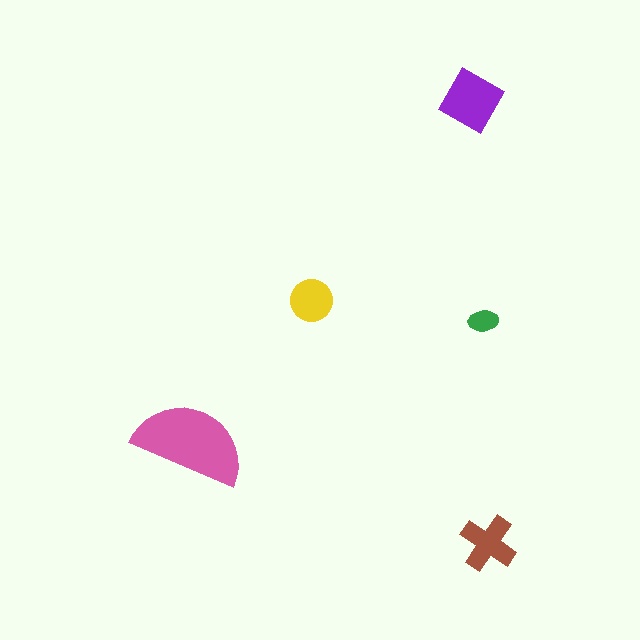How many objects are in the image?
There are 5 objects in the image.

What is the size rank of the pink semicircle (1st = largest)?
1st.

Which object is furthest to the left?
The pink semicircle is leftmost.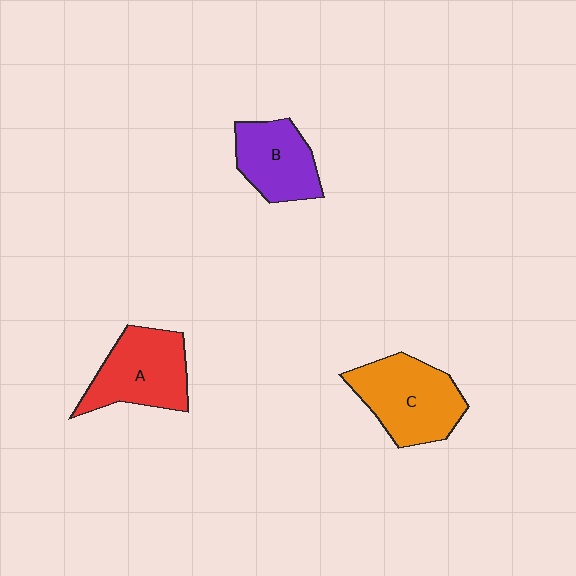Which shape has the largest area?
Shape C (orange).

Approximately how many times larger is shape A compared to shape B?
Approximately 1.2 times.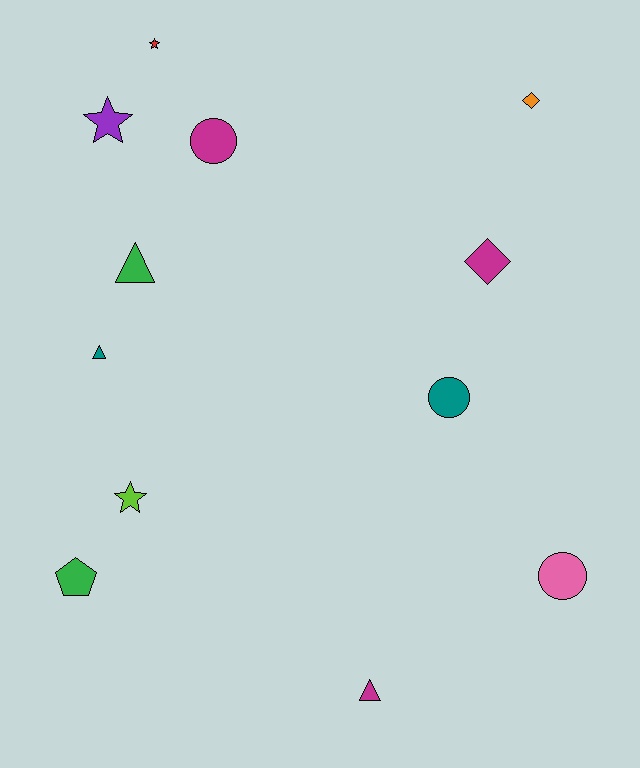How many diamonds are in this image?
There are 2 diamonds.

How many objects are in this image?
There are 12 objects.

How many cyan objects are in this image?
There are no cyan objects.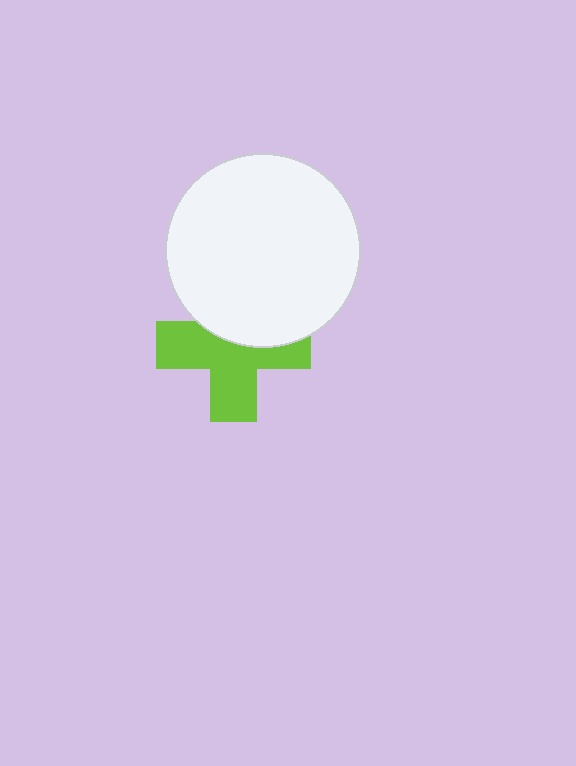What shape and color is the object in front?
The object in front is a white circle.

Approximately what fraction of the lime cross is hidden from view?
Roughly 39% of the lime cross is hidden behind the white circle.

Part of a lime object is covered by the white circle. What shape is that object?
It is a cross.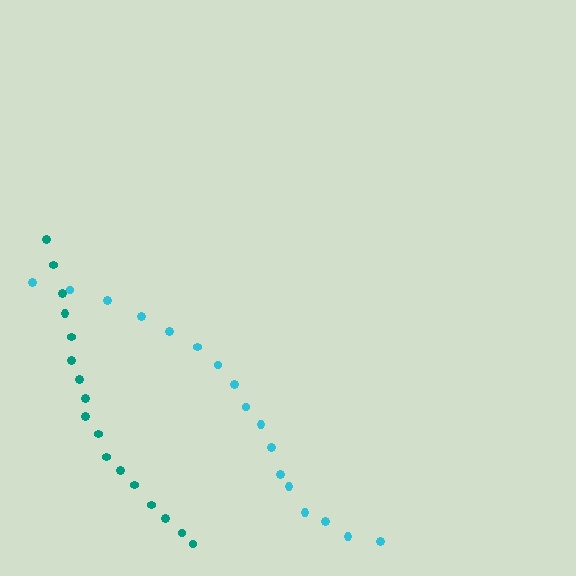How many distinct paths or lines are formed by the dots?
There are 2 distinct paths.